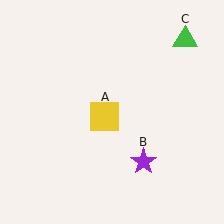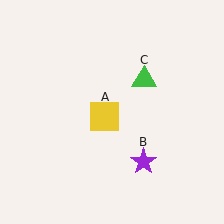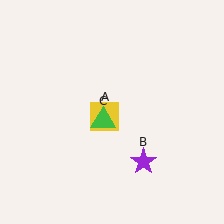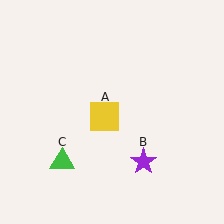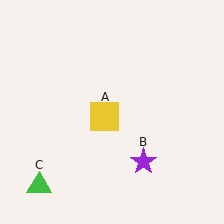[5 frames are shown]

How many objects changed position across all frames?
1 object changed position: green triangle (object C).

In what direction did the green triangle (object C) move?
The green triangle (object C) moved down and to the left.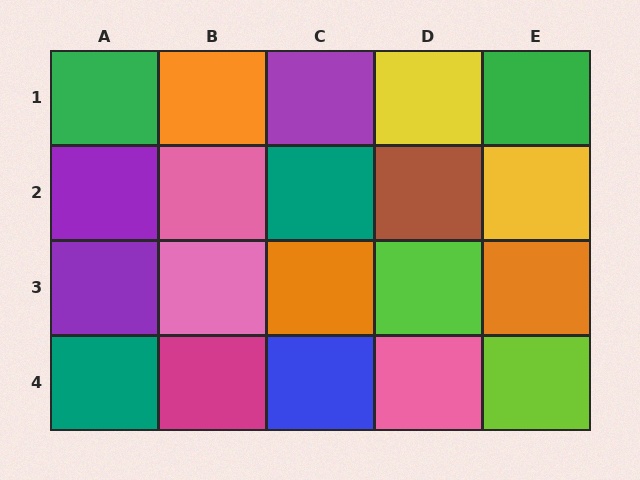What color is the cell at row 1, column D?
Yellow.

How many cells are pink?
3 cells are pink.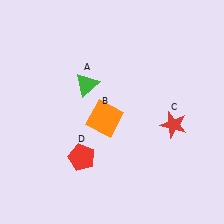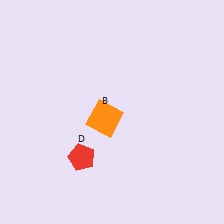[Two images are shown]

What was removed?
The red star (C), the green triangle (A) were removed in Image 2.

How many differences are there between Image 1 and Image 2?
There are 2 differences between the two images.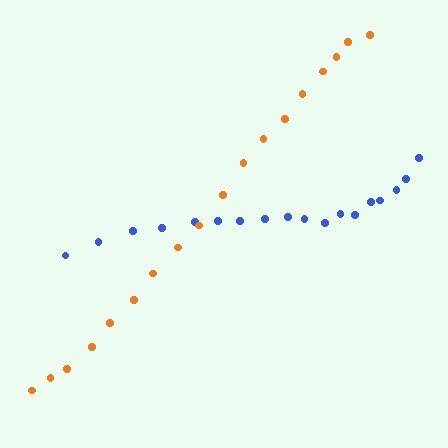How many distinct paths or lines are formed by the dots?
There are 2 distinct paths.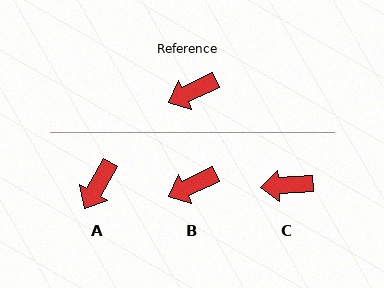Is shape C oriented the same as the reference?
No, it is off by about 22 degrees.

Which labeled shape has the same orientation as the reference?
B.